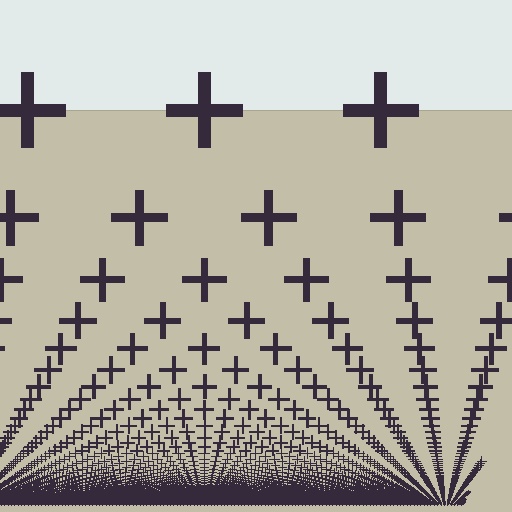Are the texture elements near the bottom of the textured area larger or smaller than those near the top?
Smaller. The gradient is inverted — elements near the bottom are smaller and denser.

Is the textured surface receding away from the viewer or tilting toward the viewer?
The surface appears to tilt toward the viewer. Texture elements get larger and sparser toward the top.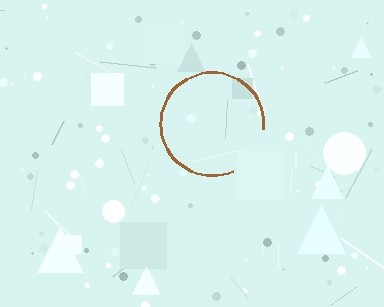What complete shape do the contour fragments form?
The contour fragments form a circle.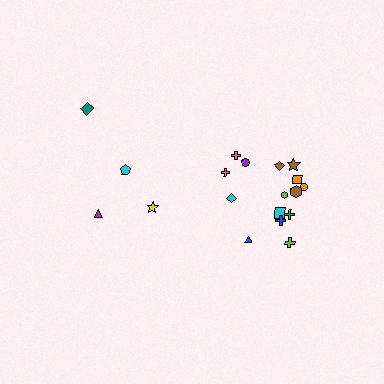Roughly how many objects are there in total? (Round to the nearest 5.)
Roughly 20 objects in total.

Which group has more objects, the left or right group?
The right group.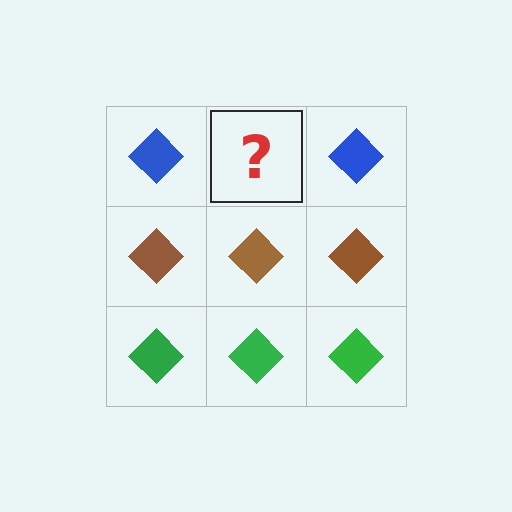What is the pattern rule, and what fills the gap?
The rule is that each row has a consistent color. The gap should be filled with a blue diamond.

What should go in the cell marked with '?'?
The missing cell should contain a blue diamond.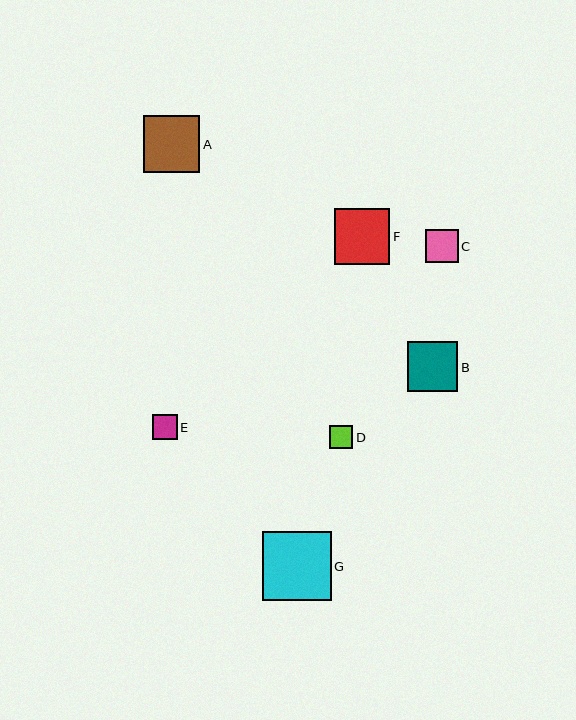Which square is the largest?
Square G is the largest with a size of approximately 69 pixels.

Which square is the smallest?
Square D is the smallest with a size of approximately 23 pixels.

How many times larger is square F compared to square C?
Square F is approximately 1.7 times the size of square C.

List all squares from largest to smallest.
From largest to smallest: G, A, F, B, C, E, D.